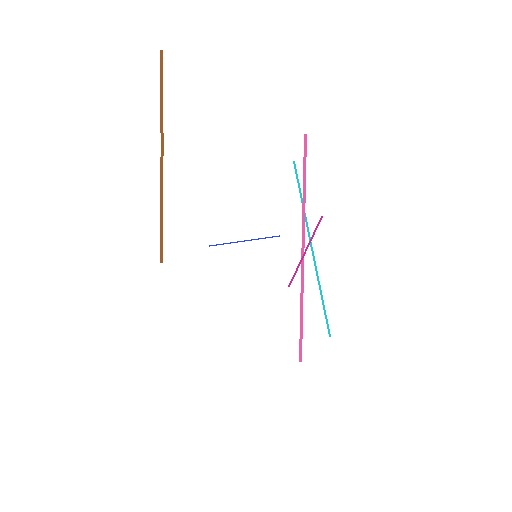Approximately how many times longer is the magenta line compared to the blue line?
The magenta line is approximately 1.1 times the length of the blue line.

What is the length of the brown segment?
The brown segment is approximately 212 pixels long.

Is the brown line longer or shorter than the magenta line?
The brown line is longer than the magenta line.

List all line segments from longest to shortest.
From longest to shortest: pink, brown, cyan, magenta, blue.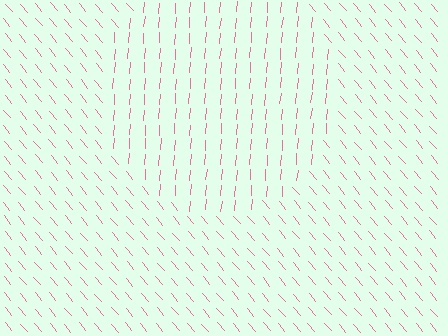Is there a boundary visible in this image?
Yes, there is a texture boundary formed by a change in line orientation.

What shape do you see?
I see a circle.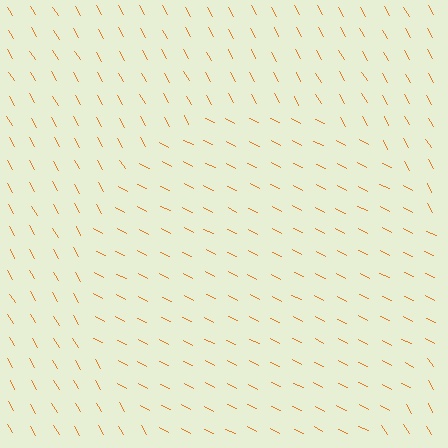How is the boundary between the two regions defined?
The boundary is defined purely by a change in line orientation (approximately 34 degrees difference). All lines are the same color and thickness.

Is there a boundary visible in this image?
Yes, there is a texture boundary formed by a change in line orientation.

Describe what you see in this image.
The image is filled with small orange line segments. A circle region in the image has lines oriented differently from the surrounding lines, creating a visible texture boundary.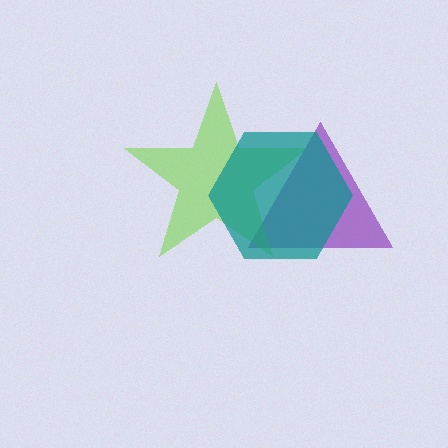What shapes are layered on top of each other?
The layered shapes are: a purple triangle, a lime star, a teal hexagon.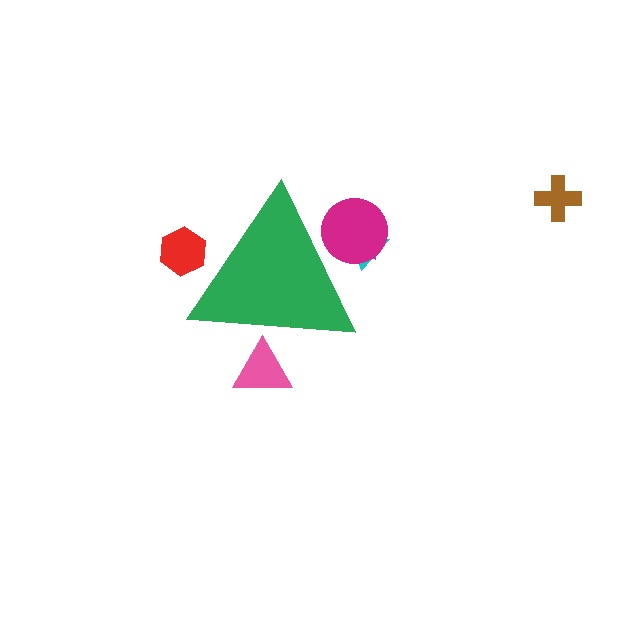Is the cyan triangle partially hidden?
Yes, the cyan triangle is partially hidden behind the green triangle.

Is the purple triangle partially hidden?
Yes, the purple triangle is partially hidden behind the green triangle.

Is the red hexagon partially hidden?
Yes, the red hexagon is partially hidden behind the green triangle.